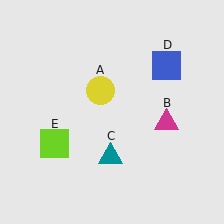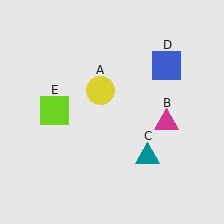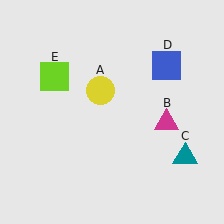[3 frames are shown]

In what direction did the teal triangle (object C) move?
The teal triangle (object C) moved right.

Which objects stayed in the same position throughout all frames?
Yellow circle (object A) and magenta triangle (object B) and blue square (object D) remained stationary.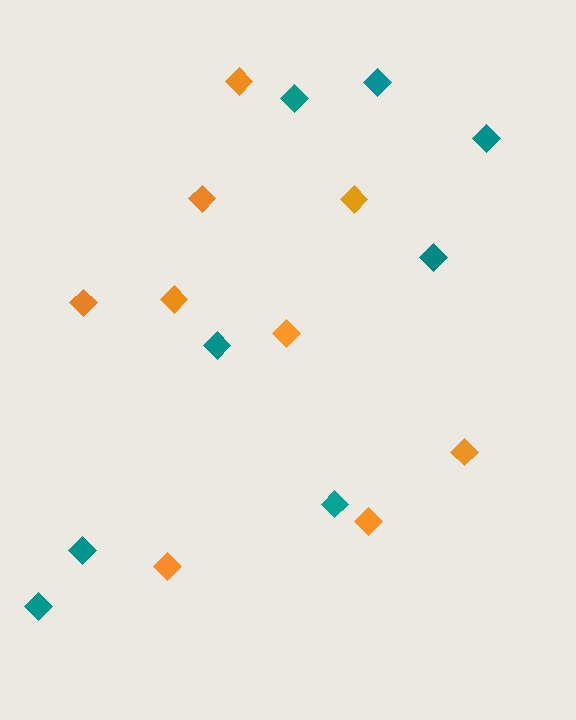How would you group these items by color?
There are 2 groups: one group of orange diamonds (9) and one group of teal diamonds (8).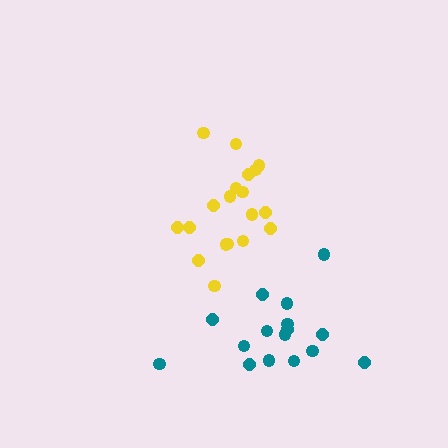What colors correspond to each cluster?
The clusters are colored: yellow, teal.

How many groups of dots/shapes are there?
There are 2 groups.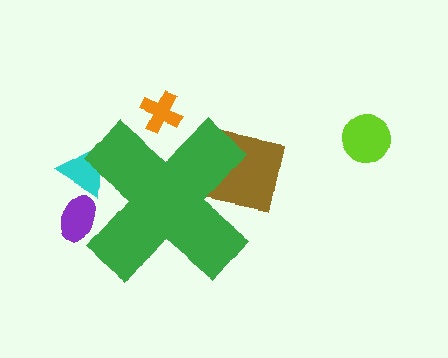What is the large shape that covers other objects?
A green cross.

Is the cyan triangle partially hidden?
Yes, the cyan triangle is partially hidden behind the green cross.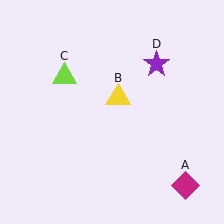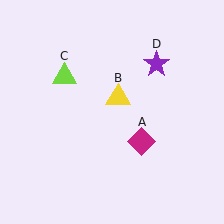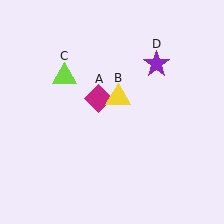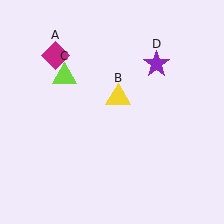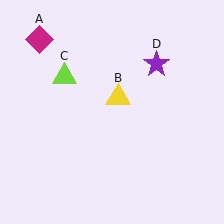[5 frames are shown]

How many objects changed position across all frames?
1 object changed position: magenta diamond (object A).